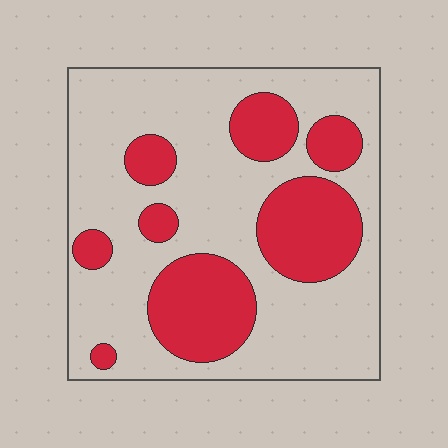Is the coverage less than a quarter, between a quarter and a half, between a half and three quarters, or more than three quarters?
Between a quarter and a half.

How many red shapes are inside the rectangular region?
8.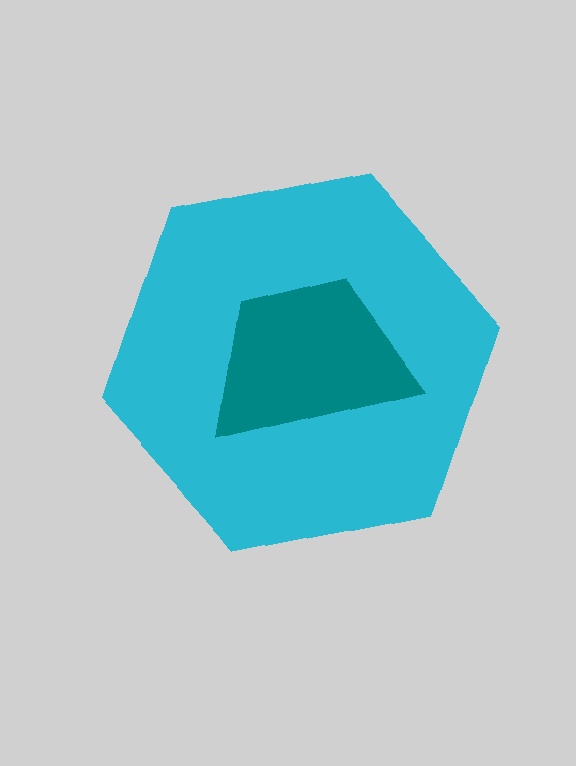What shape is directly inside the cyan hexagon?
The teal trapezoid.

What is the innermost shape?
The teal trapezoid.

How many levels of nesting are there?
2.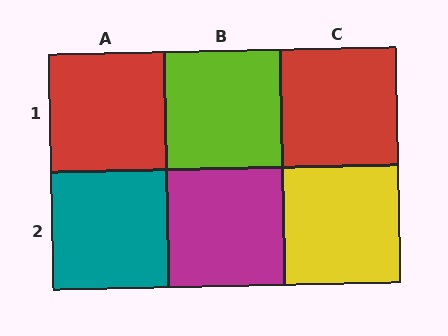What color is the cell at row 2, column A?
Teal.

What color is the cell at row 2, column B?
Magenta.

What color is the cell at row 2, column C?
Yellow.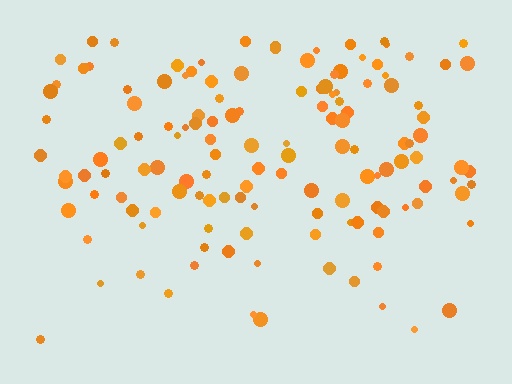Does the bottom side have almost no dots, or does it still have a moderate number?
Still a moderate number, just noticeably fewer than the top.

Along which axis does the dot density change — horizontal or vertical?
Vertical.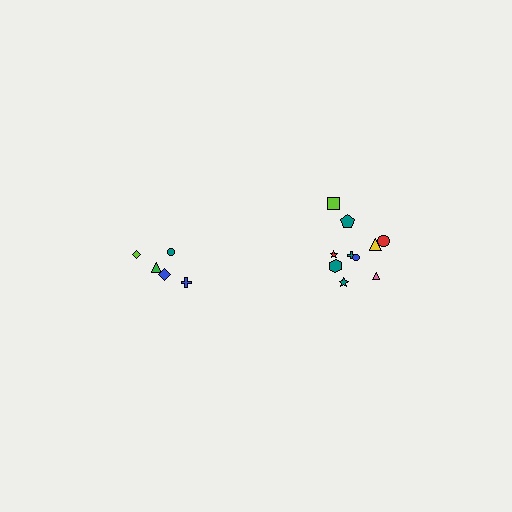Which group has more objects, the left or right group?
The right group.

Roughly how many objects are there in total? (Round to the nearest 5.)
Roughly 15 objects in total.